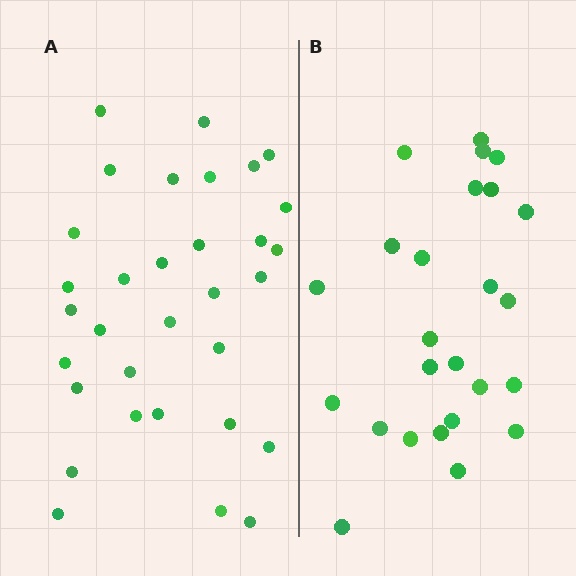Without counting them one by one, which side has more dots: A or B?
Region A (the left region) has more dots.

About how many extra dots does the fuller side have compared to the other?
Region A has roughly 8 or so more dots than region B.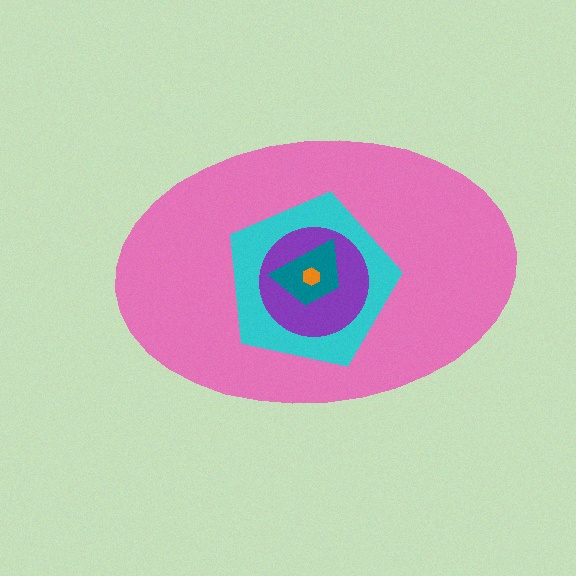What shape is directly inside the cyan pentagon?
The purple circle.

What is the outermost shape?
The pink ellipse.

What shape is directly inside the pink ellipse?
The cyan pentagon.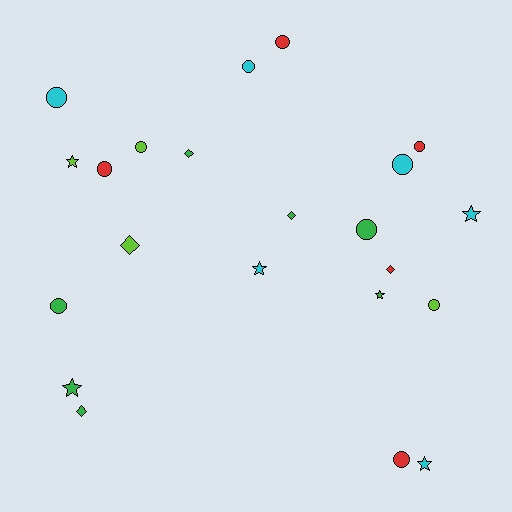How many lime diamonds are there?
There is 1 lime diamond.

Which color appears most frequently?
Green, with 7 objects.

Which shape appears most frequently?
Circle, with 11 objects.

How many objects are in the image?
There are 22 objects.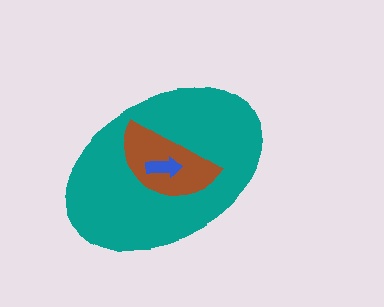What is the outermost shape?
The teal ellipse.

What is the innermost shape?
The blue arrow.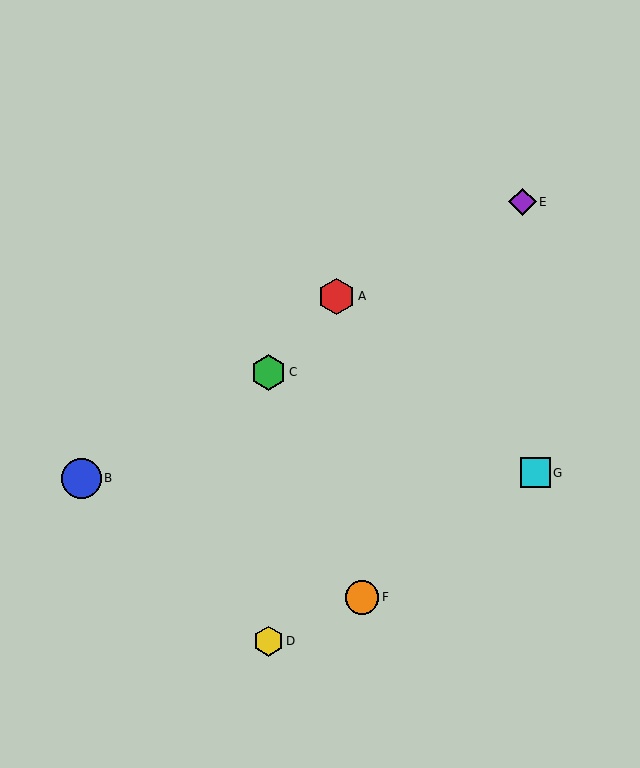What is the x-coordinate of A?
Object A is at x≈337.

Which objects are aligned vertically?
Objects C, D are aligned vertically.